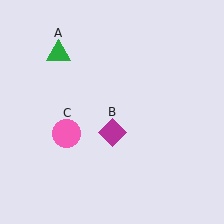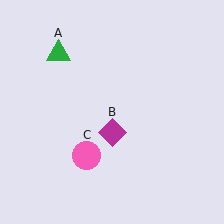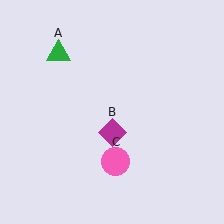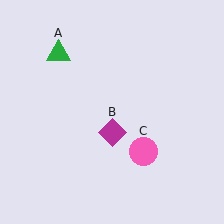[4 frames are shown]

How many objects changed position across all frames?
1 object changed position: pink circle (object C).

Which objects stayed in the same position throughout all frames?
Green triangle (object A) and magenta diamond (object B) remained stationary.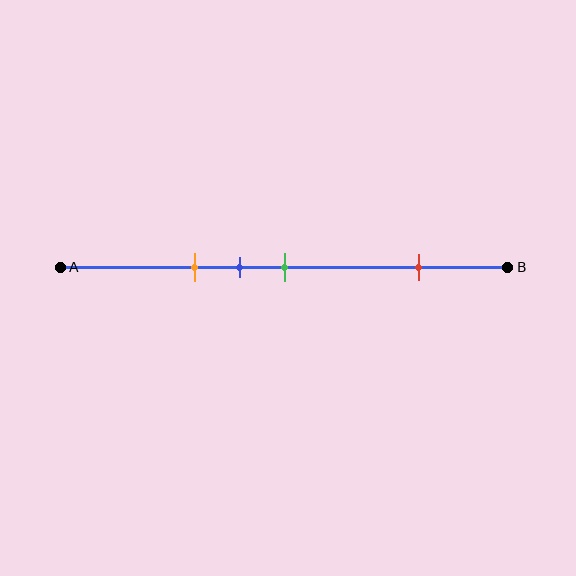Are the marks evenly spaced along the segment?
No, the marks are not evenly spaced.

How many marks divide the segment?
There are 4 marks dividing the segment.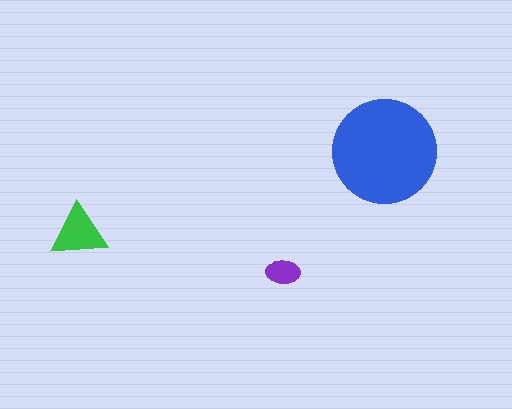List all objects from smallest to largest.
The purple ellipse, the green triangle, the blue circle.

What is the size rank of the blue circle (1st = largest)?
1st.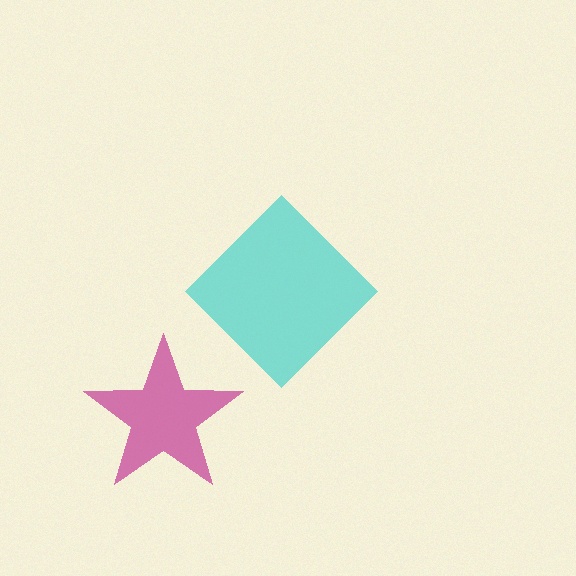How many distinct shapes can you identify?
There are 2 distinct shapes: a magenta star, a cyan diamond.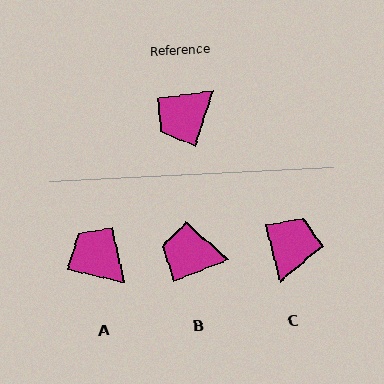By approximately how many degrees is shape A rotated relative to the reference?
Approximately 85 degrees clockwise.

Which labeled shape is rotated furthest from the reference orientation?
C, about 148 degrees away.